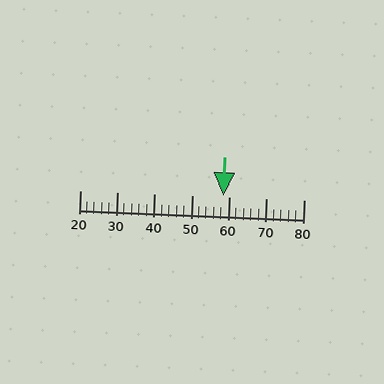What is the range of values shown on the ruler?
The ruler shows values from 20 to 80.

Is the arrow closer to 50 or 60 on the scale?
The arrow is closer to 60.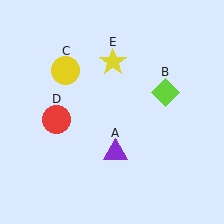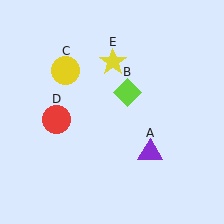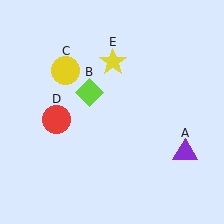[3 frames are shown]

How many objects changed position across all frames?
2 objects changed position: purple triangle (object A), lime diamond (object B).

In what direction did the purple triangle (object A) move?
The purple triangle (object A) moved right.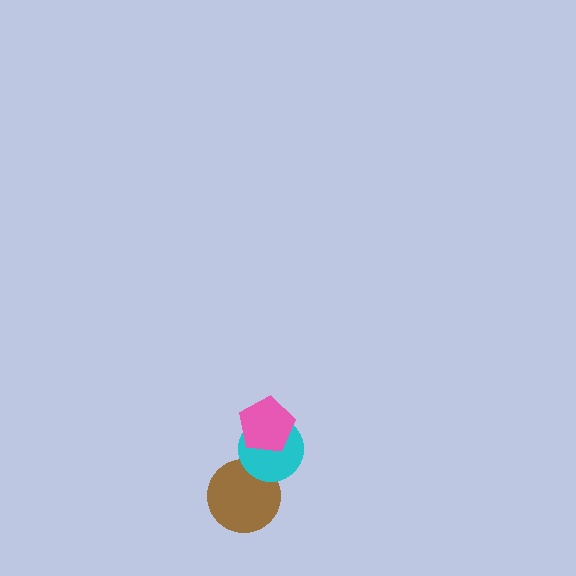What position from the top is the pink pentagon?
The pink pentagon is 1st from the top.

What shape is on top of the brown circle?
The cyan circle is on top of the brown circle.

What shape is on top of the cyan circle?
The pink pentagon is on top of the cyan circle.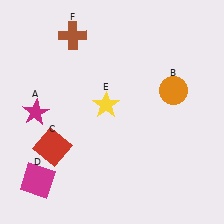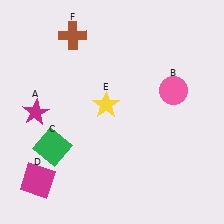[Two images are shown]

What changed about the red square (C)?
In Image 1, C is red. In Image 2, it changed to green.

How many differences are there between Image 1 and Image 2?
There are 2 differences between the two images.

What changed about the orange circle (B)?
In Image 1, B is orange. In Image 2, it changed to pink.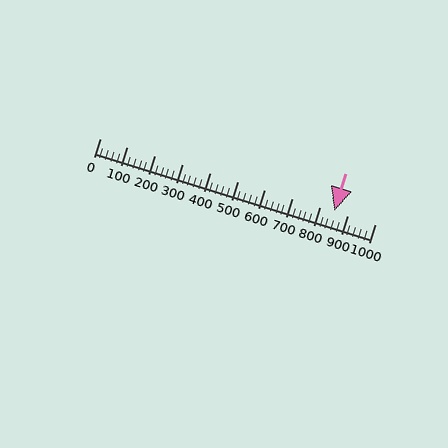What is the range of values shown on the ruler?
The ruler shows values from 0 to 1000.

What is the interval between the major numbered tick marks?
The major tick marks are spaced 100 units apart.